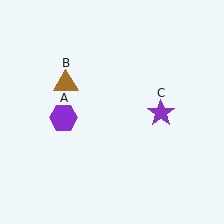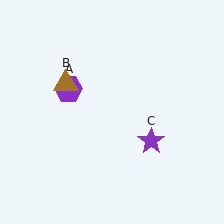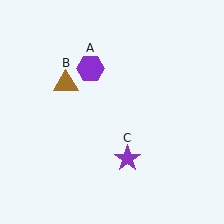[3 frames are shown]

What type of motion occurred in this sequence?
The purple hexagon (object A), purple star (object C) rotated clockwise around the center of the scene.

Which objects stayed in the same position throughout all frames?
Brown triangle (object B) remained stationary.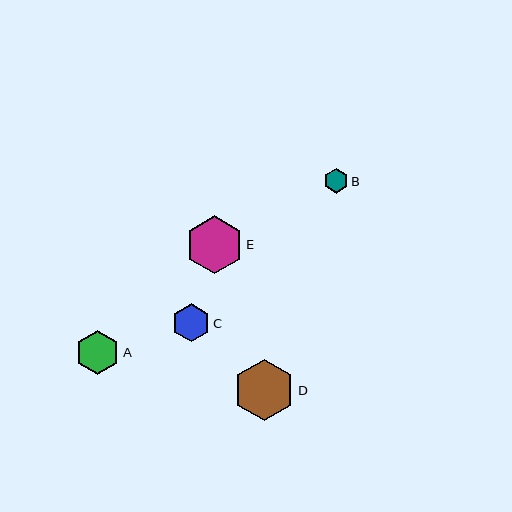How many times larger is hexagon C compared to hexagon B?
Hexagon C is approximately 1.5 times the size of hexagon B.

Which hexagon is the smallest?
Hexagon B is the smallest with a size of approximately 25 pixels.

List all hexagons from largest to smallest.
From largest to smallest: D, E, A, C, B.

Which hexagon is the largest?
Hexagon D is the largest with a size of approximately 61 pixels.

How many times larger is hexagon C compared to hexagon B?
Hexagon C is approximately 1.5 times the size of hexagon B.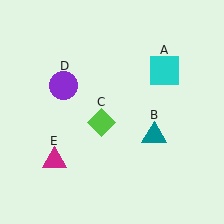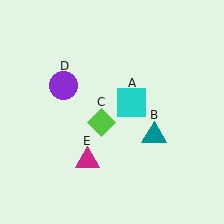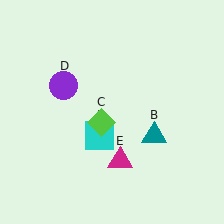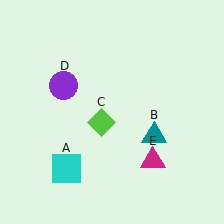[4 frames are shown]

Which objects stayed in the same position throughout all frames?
Teal triangle (object B) and lime diamond (object C) and purple circle (object D) remained stationary.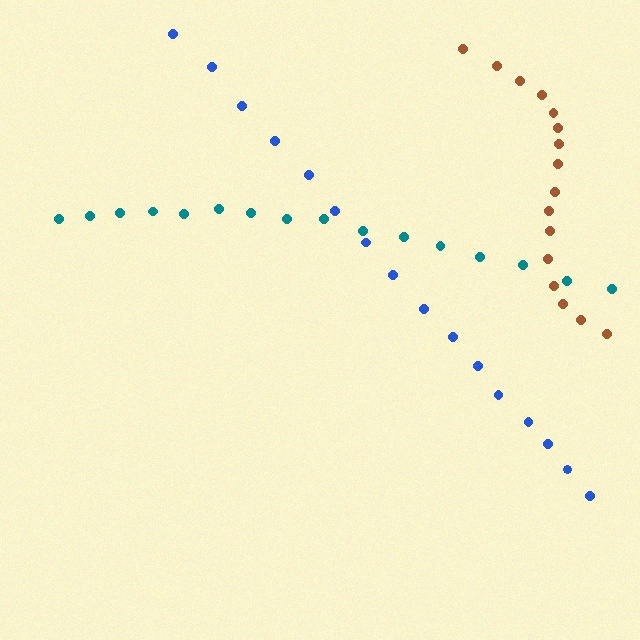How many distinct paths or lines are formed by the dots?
There are 3 distinct paths.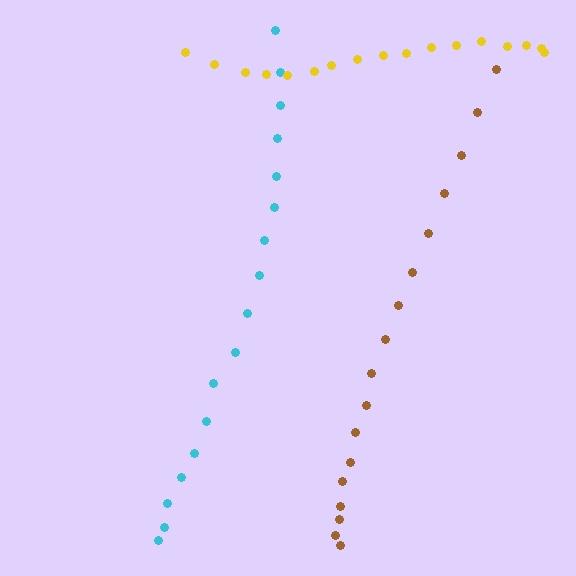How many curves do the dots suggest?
There are 3 distinct paths.